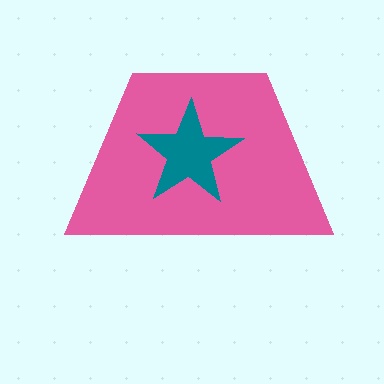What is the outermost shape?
The pink trapezoid.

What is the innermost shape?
The teal star.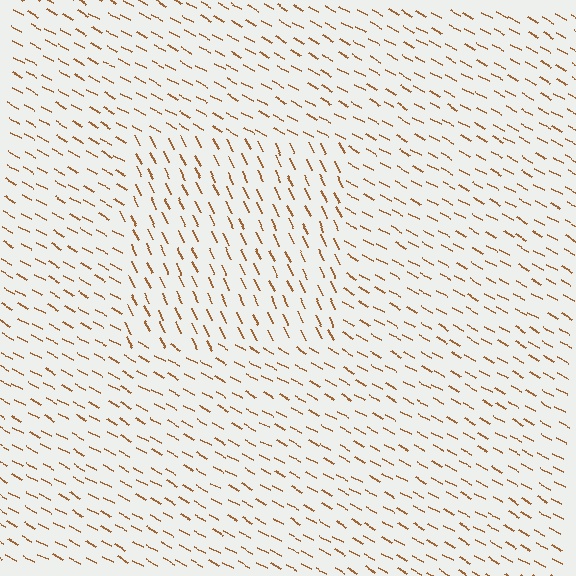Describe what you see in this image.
The image is filled with small brown line segments. A rectangle region in the image has lines oriented differently from the surrounding lines, creating a visible texture boundary.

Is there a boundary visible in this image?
Yes, there is a texture boundary formed by a change in line orientation.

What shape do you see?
I see a rectangle.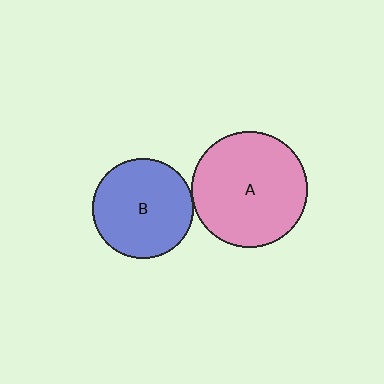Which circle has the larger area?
Circle A (pink).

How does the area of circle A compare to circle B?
Approximately 1.3 times.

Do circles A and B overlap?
Yes.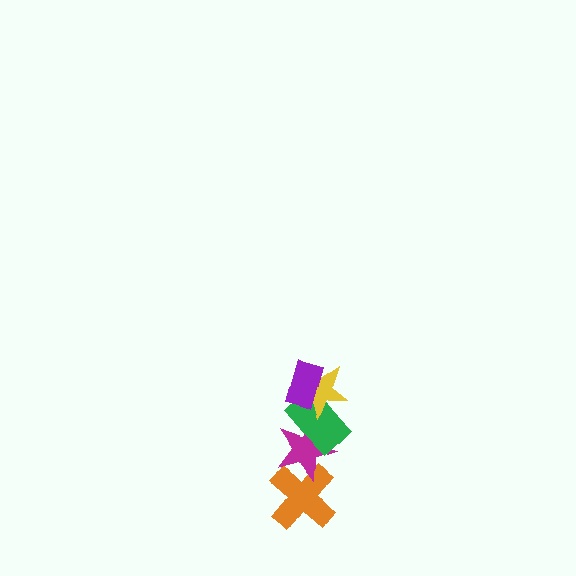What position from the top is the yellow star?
The yellow star is 2nd from the top.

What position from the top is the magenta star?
The magenta star is 4th from the top.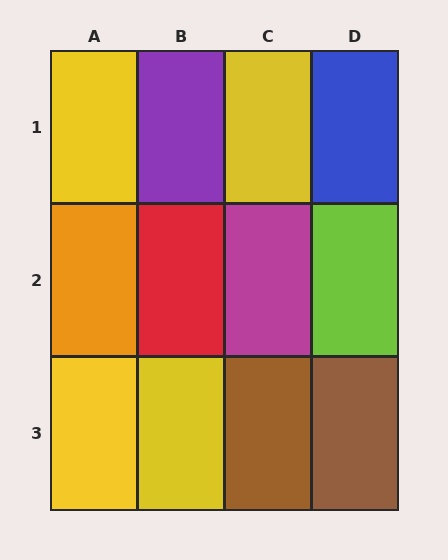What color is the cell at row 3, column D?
Brown.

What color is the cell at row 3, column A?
Yellow.